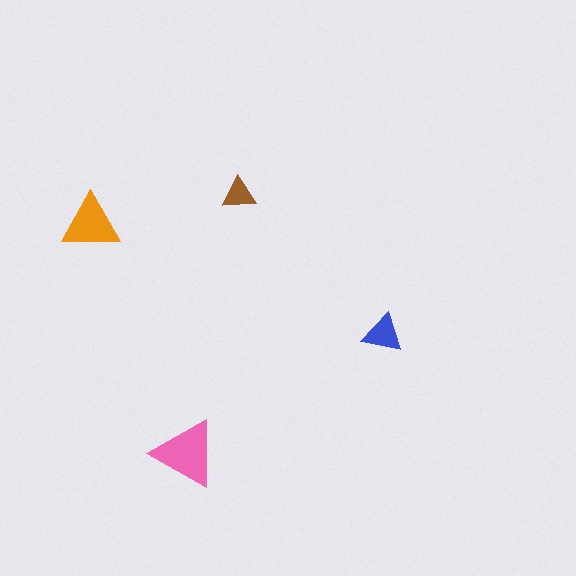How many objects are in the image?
There are 4 objects in the image.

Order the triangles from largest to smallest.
the pink one, the orange one, the blue one, the brown one.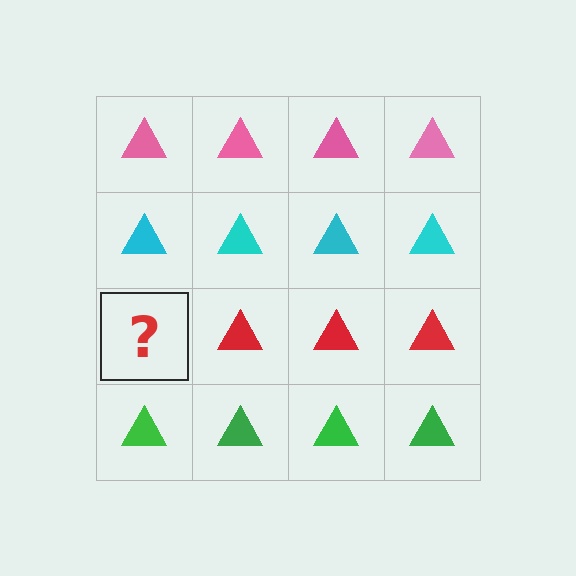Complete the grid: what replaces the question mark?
The question mark should be replaced with a red triangle.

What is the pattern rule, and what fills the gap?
The rule is that each row has a consistent color. The gap should be filled with a red triangle.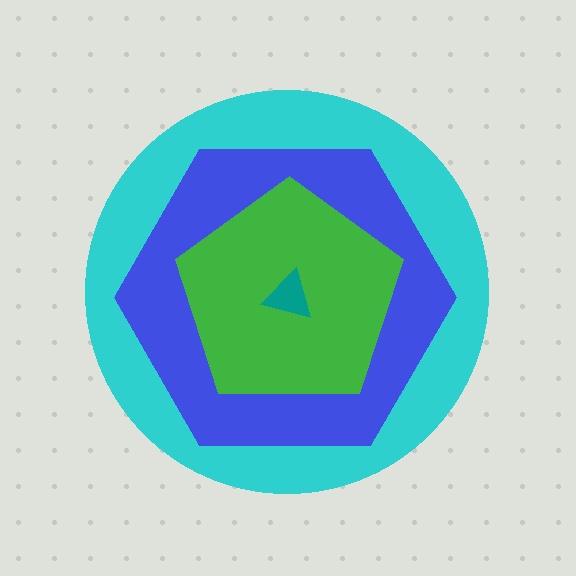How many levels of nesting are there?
4.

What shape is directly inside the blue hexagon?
The green pentagon.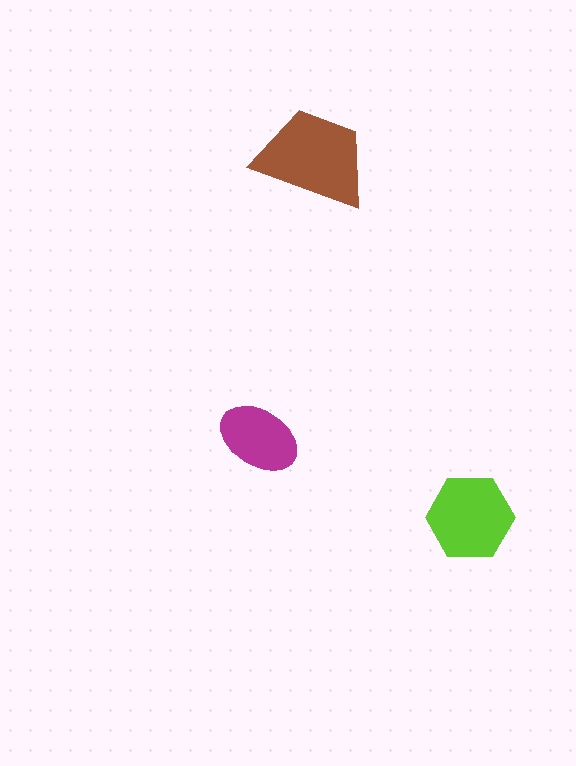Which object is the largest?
The brown trapezoid.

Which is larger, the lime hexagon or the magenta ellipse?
The lime hexagon.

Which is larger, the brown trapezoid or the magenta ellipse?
The brown trapezoid.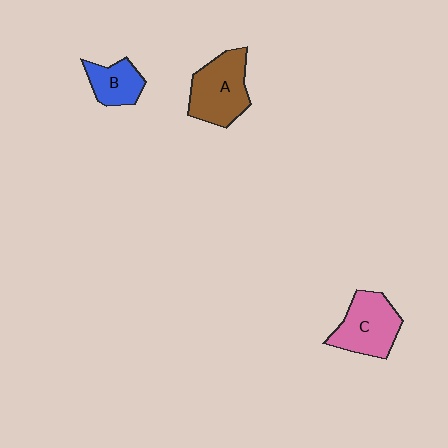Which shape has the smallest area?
Shape B (blue).